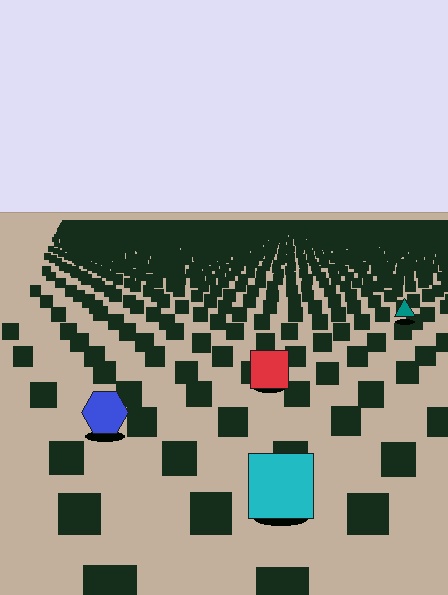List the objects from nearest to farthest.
From nearest to farthest: the cyan square, the blue hexagon, the red square, the teal triangle.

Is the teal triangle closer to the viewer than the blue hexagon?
No. The blue hexagon is closer — you can tell from the texture gradient: the ground texture is coarser near it.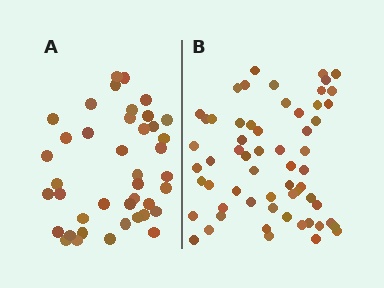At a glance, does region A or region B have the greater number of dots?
Region B (the right region) has more dots.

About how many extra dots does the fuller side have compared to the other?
Region B has approximately 20 more dots than region A.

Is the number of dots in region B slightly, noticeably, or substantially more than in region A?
Region B has substantially more. The ratio is roughly 1.5 to 1.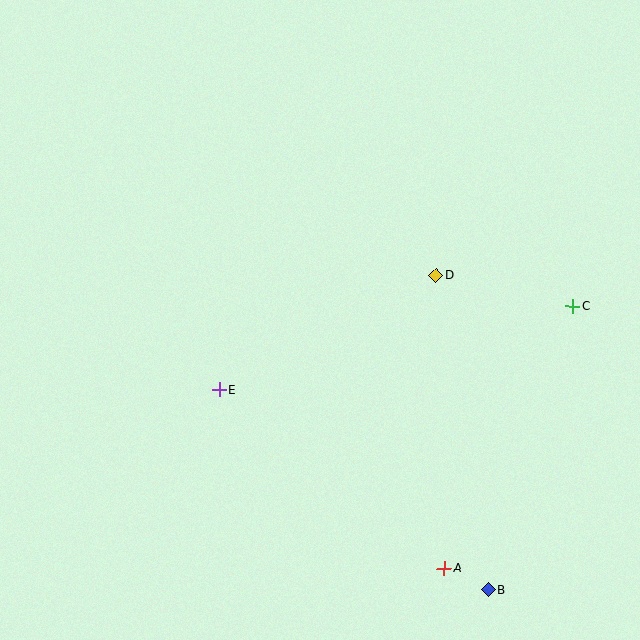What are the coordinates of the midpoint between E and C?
The midpoint between E and C is at (396, 348).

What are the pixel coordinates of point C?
Point C is at (573, 306).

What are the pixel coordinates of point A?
Point A is at (444, 568).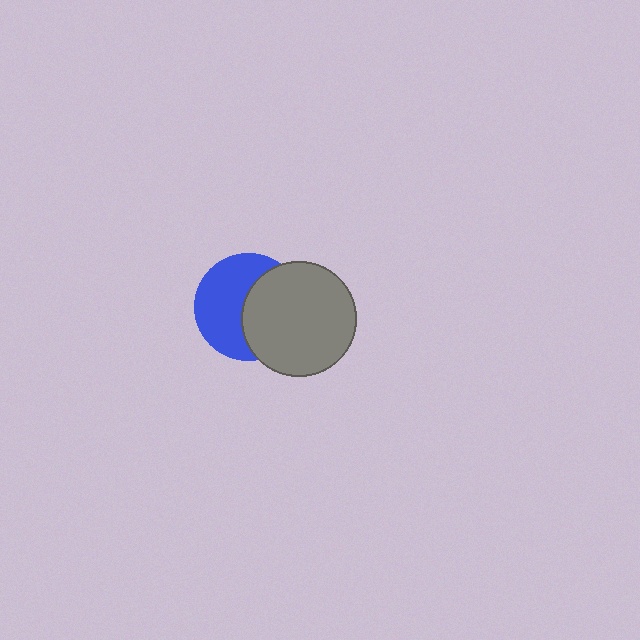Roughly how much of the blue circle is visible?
About half of it is visible (roughly 54%).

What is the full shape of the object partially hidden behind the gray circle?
The partially hidden object is a blue circle.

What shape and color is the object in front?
The object in front is a gray circle.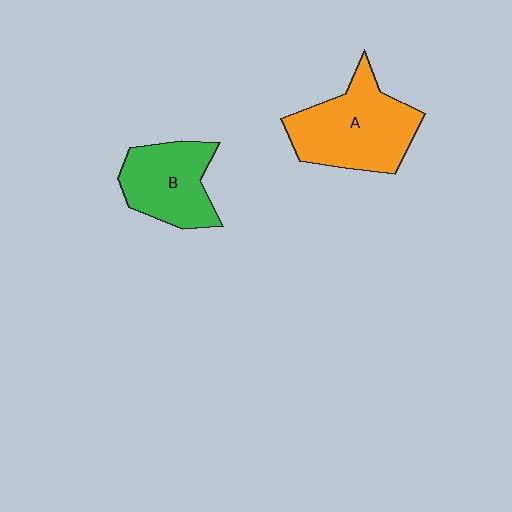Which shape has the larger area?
Shape A (orange).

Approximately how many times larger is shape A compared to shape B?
Approximately 1.3 times.